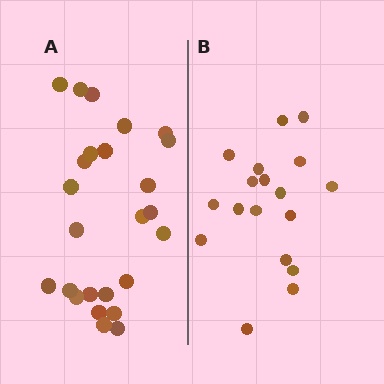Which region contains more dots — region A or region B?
Region A (the left region) has more dots.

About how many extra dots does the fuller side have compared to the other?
Region A has roughly 8 or so more dots than region B.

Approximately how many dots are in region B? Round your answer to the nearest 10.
About 20 dots. (The exact count is 18, which rounds to 20.)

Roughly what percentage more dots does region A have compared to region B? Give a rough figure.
About 40% more.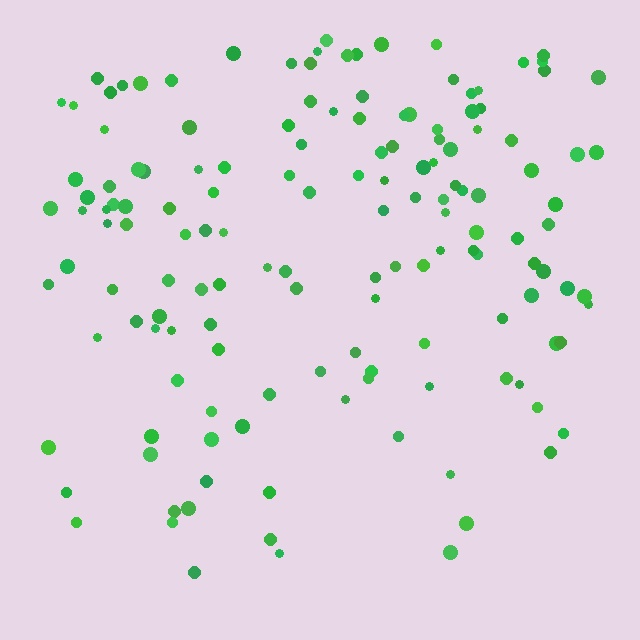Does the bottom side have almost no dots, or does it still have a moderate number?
Still a moderate number, just noticeably fewer than the top.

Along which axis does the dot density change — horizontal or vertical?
Vertical.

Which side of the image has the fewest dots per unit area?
The bottom.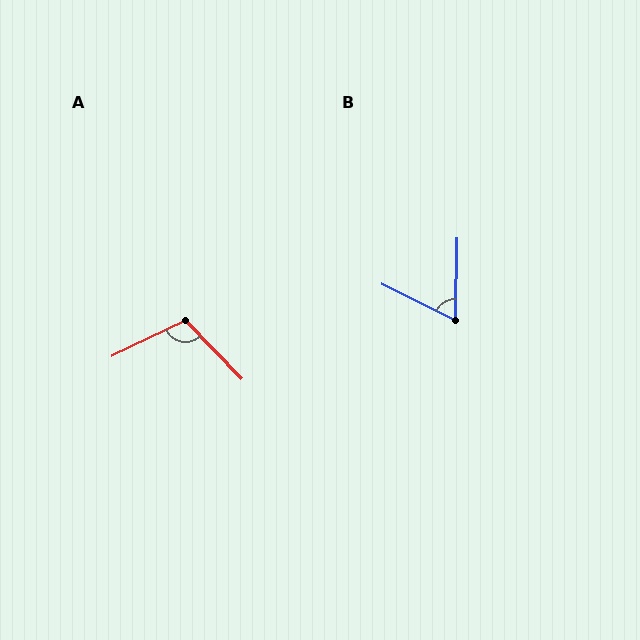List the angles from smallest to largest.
B (65°), A (108°).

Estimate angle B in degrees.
Approximately 65 degrees.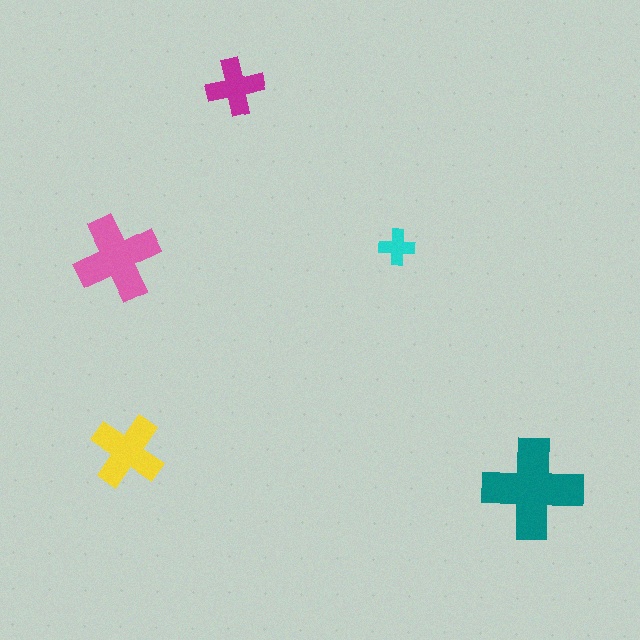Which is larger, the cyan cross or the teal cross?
The teal one.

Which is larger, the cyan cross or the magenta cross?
The magenta one.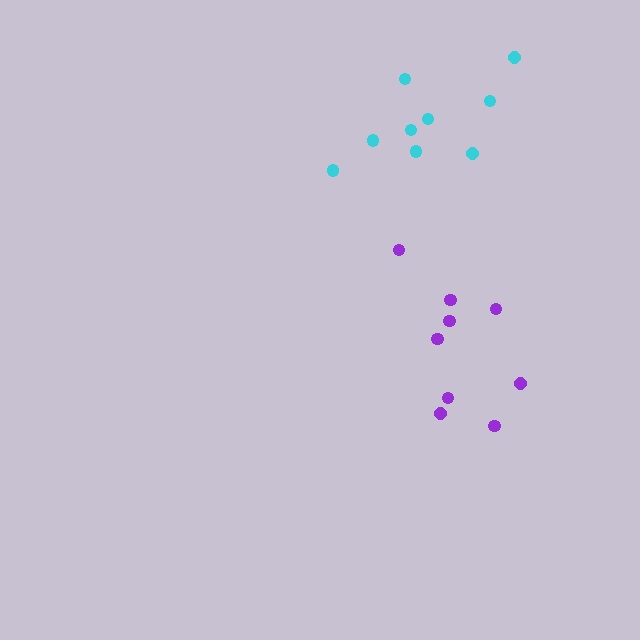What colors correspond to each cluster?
The clusters are colored: purple, cyan.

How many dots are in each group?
Group 1: 9 dots, Group 2: 9 dots (18 total).